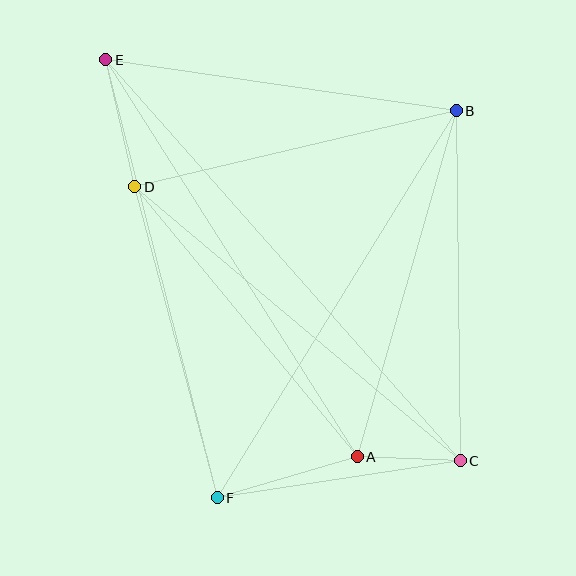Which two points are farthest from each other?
Points C and E are farthest from each other.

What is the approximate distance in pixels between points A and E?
The distance between A and E is approximately 470 pixels.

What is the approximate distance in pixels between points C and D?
The distance between C and D is approximately 425 pixels.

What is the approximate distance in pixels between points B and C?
The distance between B and C is approximately 350 pixels.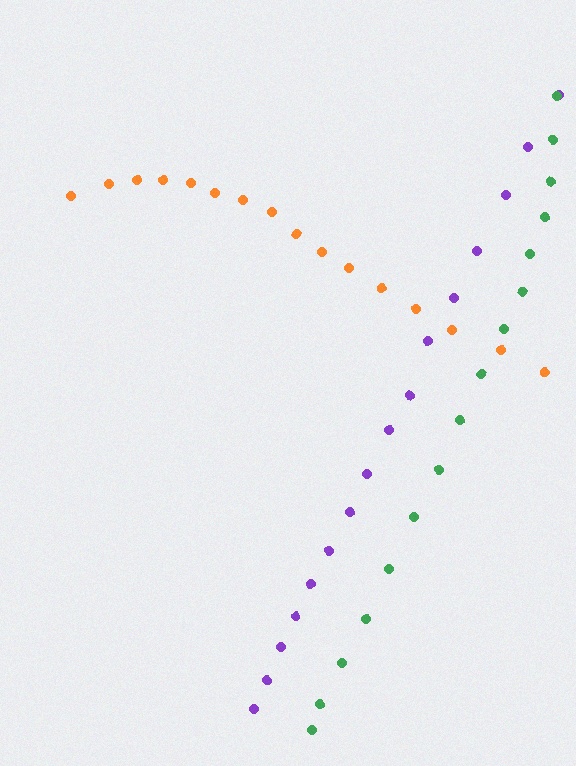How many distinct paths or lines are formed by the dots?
There are 3 distinct paths.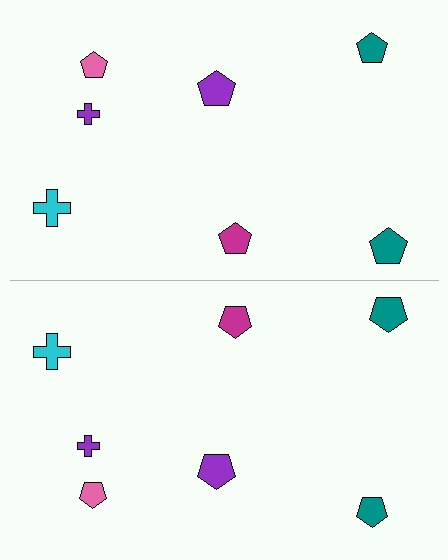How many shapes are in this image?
There are 14 shapes in this image.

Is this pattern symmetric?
Yes, this pattern has bilateral (reflection) symmetry.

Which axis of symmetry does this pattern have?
The pattern has a horizontal axis of symmetry running through the center of the image.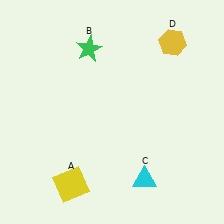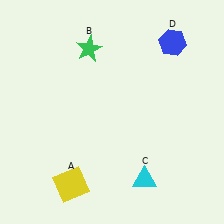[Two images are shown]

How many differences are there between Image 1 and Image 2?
There is 1 difference between the two images.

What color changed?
The hexagon (D) changed from yellow in Image 1 to blue in Image 2.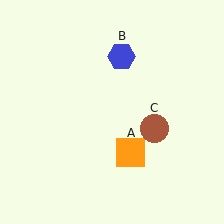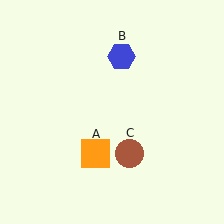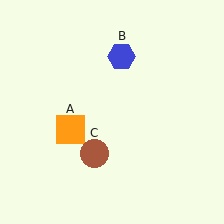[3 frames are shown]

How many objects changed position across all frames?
2 objects changed position: orange square (object A), brown circle (object C).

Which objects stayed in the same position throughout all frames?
Blue hexagon (object B) remained stationary.